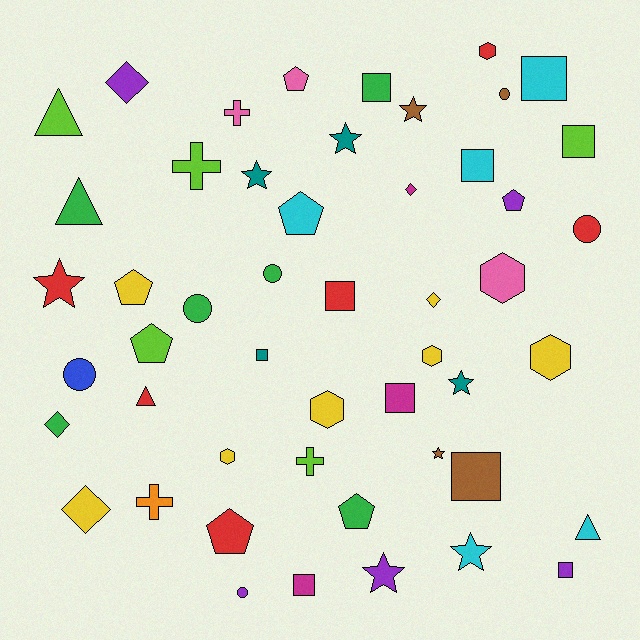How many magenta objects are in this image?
There are 3 magenta objects.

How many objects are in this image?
There are 50 objects.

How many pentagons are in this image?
There are 7 pentagons.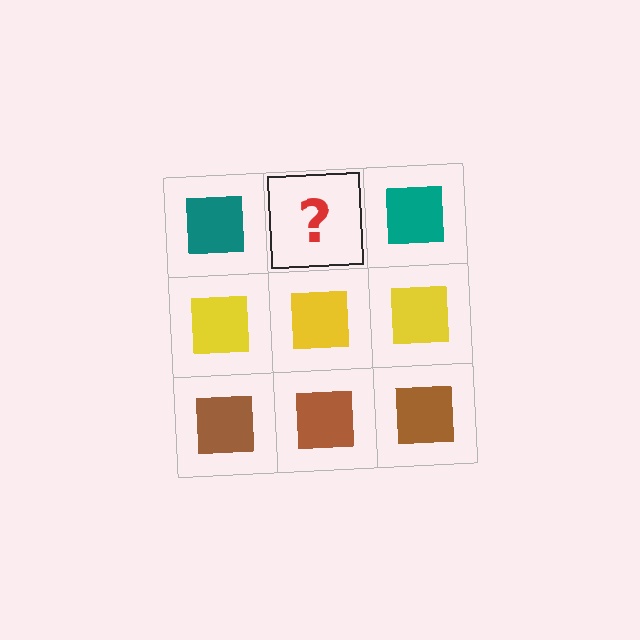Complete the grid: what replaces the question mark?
The question mark should be replaced with a teal square.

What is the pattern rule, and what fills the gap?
The rule is that each row has a consistent color. The gap should be filled with a teal square.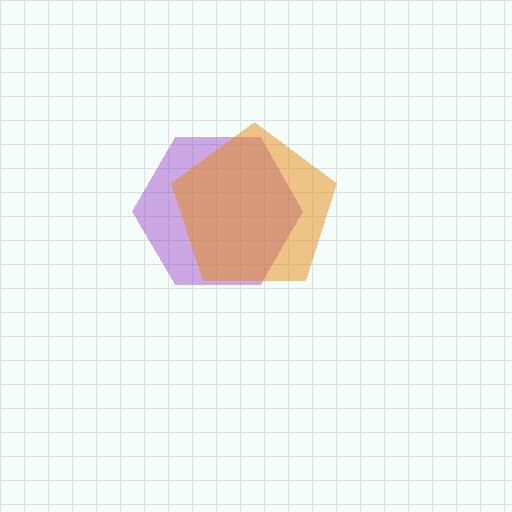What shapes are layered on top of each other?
The layered shapes are: a purple hexagon, an orange pentagon.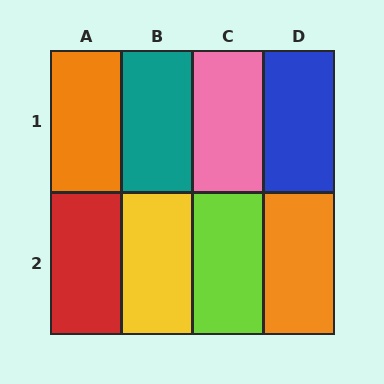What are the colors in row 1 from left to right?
Orange, teal, pink, blue.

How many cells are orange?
2 cells are orange.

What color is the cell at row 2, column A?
Red.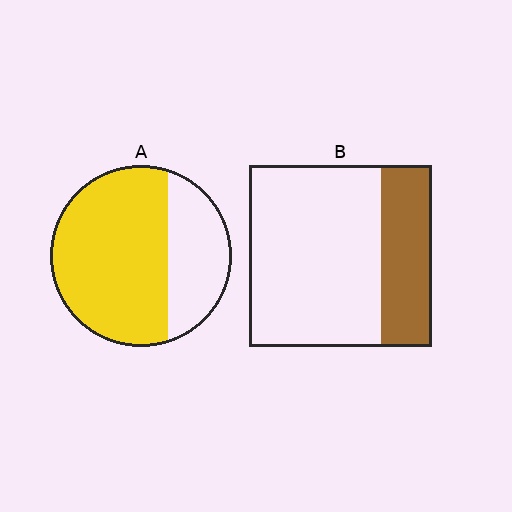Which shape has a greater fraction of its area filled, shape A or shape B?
Shape A.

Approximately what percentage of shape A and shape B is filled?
A is approximately 70% and B is approximately 30%.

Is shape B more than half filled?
No.